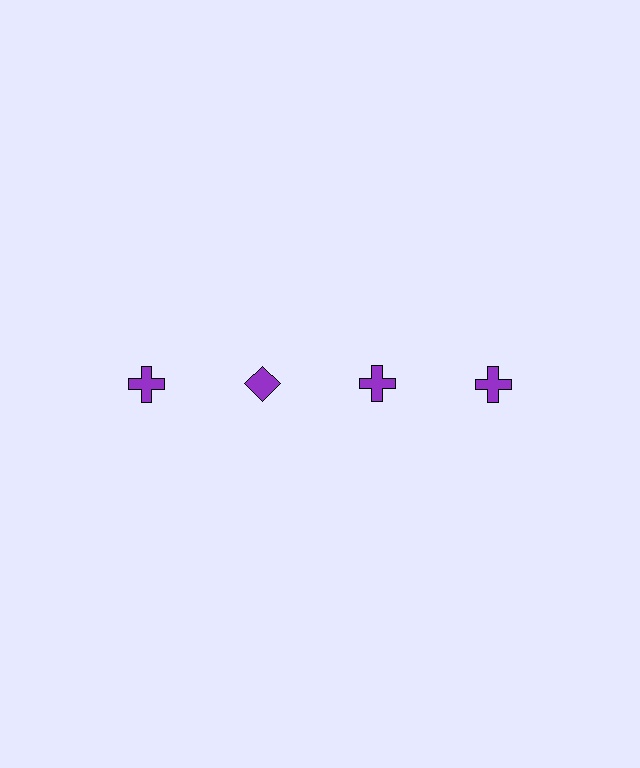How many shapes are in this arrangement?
There are 4 shapes arranged in a grid pattern.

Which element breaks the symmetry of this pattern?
The purple diamond in the top row, second from left column breaks the symmetry. All other shapes are purple crosses.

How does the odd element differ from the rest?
It has a different shape: diamond instead of cross.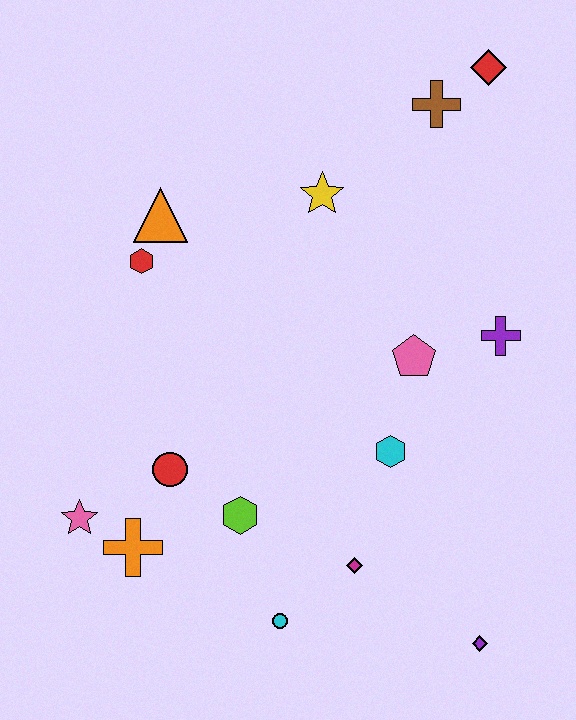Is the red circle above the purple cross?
No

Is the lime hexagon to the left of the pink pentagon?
Yes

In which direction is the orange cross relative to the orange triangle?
The orange cross is below the orange triangle.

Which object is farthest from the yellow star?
The purple diamond is farthest from the yellow star.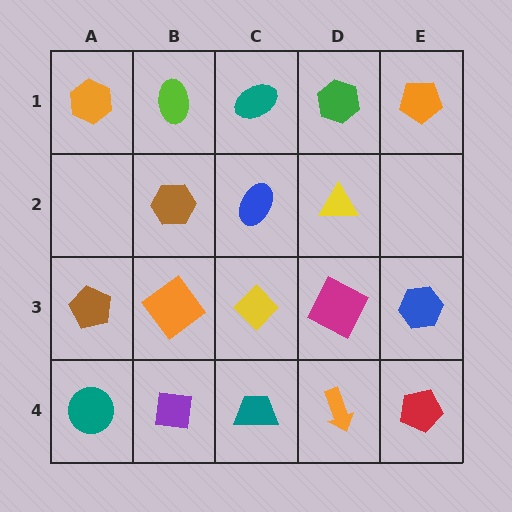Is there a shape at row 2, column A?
No, that cell is empty.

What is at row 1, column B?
A lime ellipse.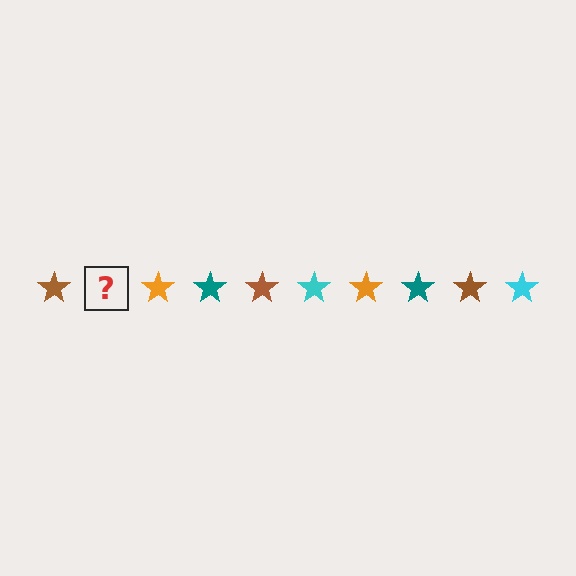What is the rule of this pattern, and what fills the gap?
The rule is that the pattern cycles through brown, cyan, orange, teal stars. The gap should be filled with a cyan star.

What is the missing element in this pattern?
The missing element is a cyan star.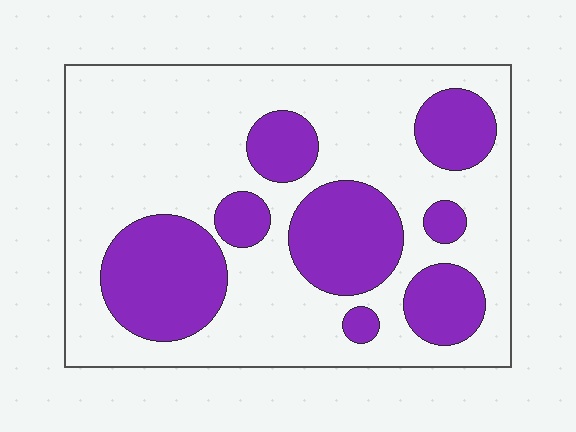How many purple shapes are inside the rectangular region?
8.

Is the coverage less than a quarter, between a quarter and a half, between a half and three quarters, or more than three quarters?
Between a quarter and a half.